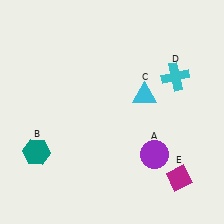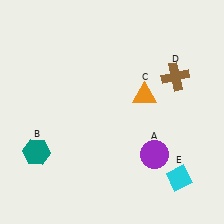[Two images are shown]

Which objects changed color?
C changed from cyan to orange. D changed from cyan to brown. E changed from magenta to cyan.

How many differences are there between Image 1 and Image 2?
There are 3 differences between the two images.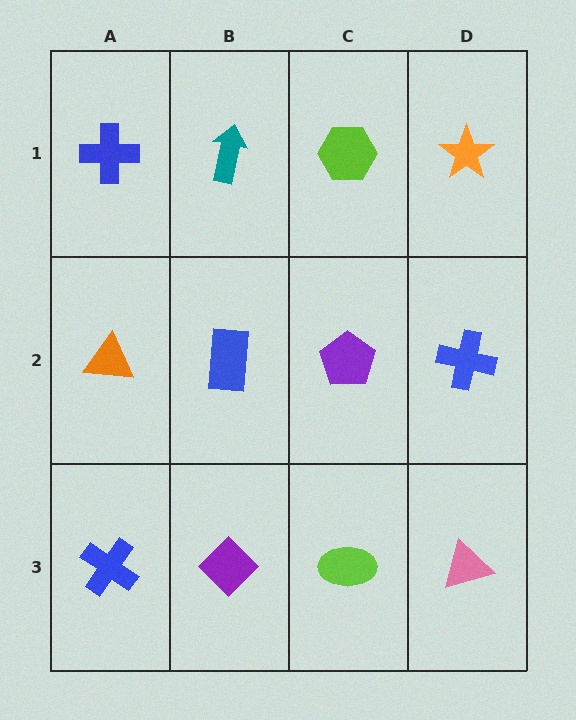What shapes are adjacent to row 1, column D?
A blue cross (row 2, column D), a lime hexagon (row 1, column C).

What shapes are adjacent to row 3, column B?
A blue rectangle (row 2, column B), a blue cross (row 3, column A), a lime ellipse (row 3, column C).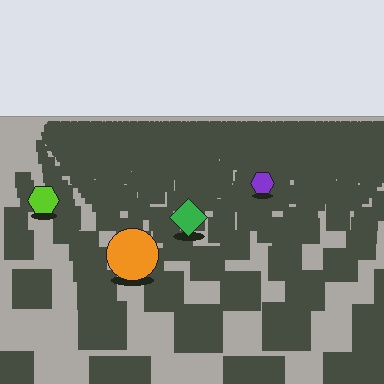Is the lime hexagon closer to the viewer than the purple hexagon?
Yes. The lime hexagon is closer — you can tell from the texture gradient: the ground texture is coarser near it.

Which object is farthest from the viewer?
The purple hexagon is farthest from the viewer. It appears smaller and the ground texture around it is denser.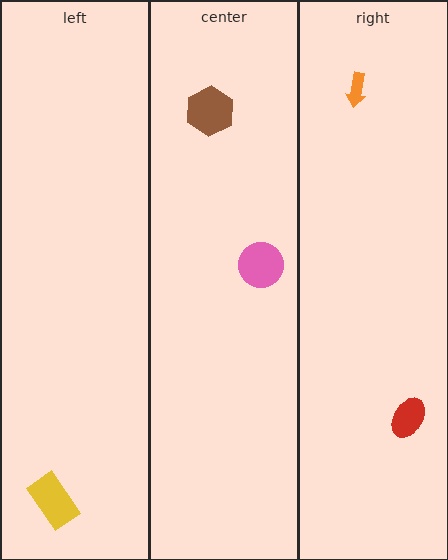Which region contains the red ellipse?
The right region.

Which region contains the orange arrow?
The right region.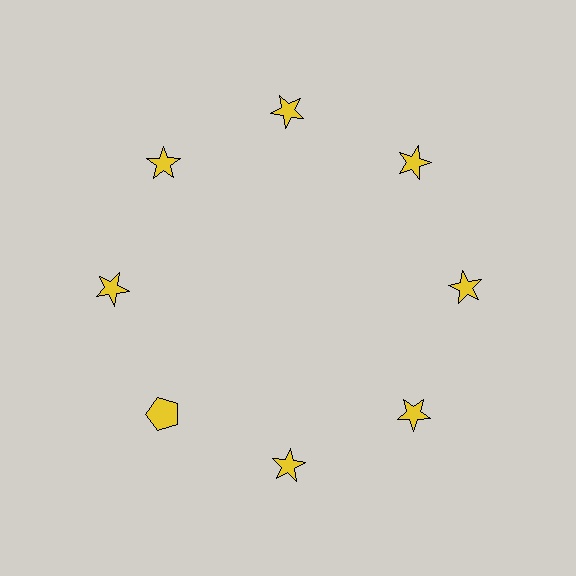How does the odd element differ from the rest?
It has a different shape: pentagon instead of star.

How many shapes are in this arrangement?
There are 8 shapes arranged in a ring pattern.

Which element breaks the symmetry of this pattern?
The yellow pentagon at roughly the 8 o'clock position breaks the symmetry. All other shapes are yellow stars.